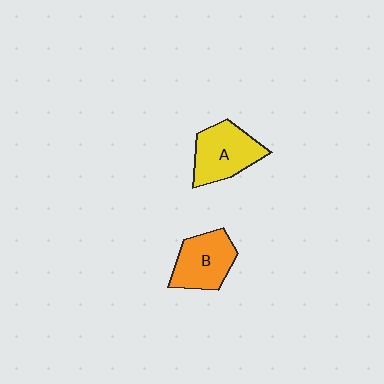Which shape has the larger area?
Shape A (yellow).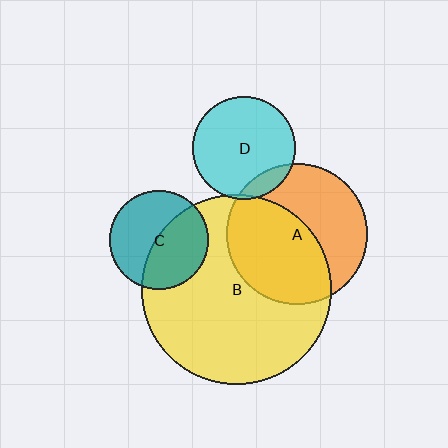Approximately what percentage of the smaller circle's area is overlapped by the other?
Approximately 10%.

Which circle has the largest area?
Circle B (yellow).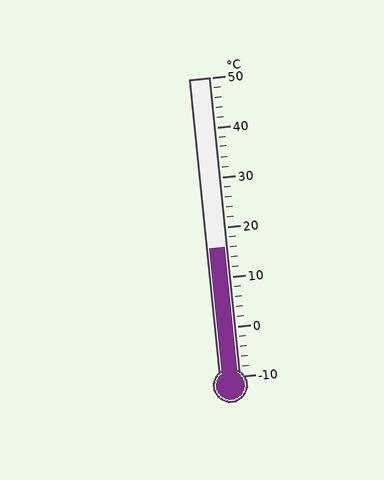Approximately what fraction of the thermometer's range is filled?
The thermometer is filled to approximately 45% of its range.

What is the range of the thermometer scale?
The thermometer scale ranges from -10°C to 50°C.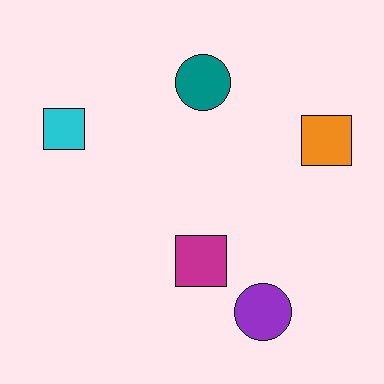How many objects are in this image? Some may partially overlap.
There are 5 objects.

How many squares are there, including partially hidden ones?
There are 3 squares.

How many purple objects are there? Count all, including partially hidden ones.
There is 1 purple object.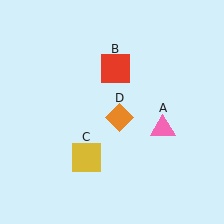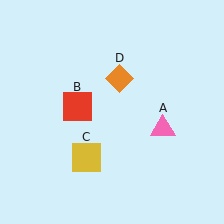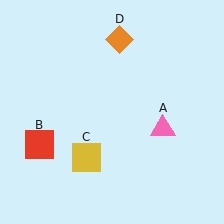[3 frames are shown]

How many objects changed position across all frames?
2 objects changed position: red square (object B), orange diamond (object D).